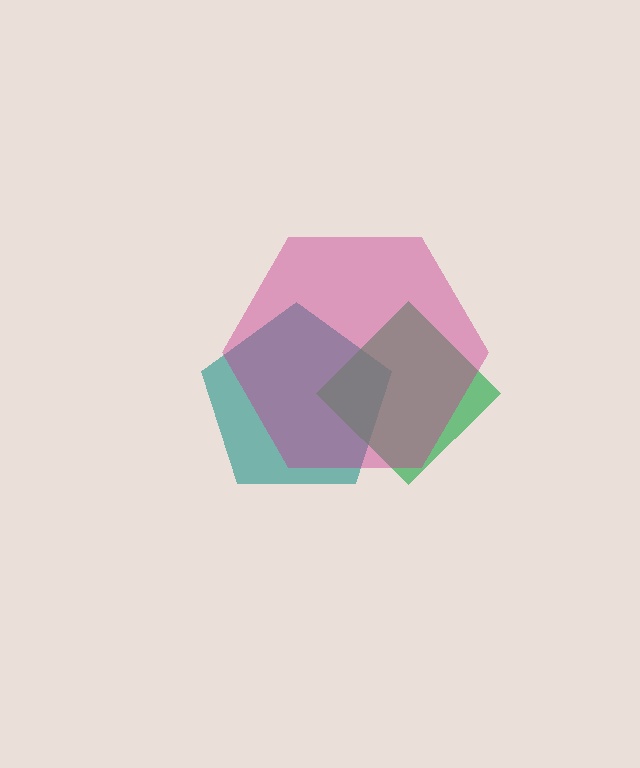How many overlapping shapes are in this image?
There are 3 overlapping shapes in the image.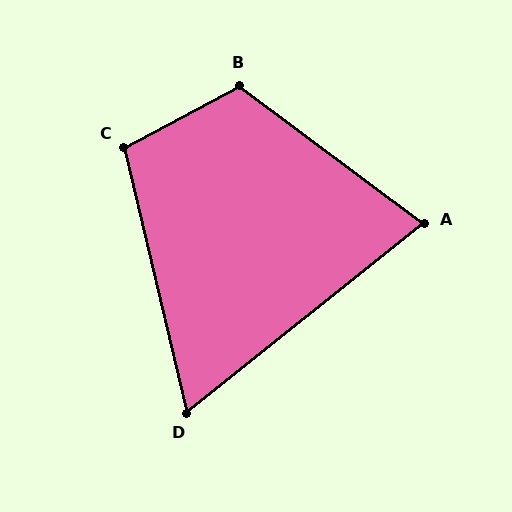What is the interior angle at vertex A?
Approximately 75 degrees (acute).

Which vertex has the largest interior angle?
B, at approximately 115 degrees.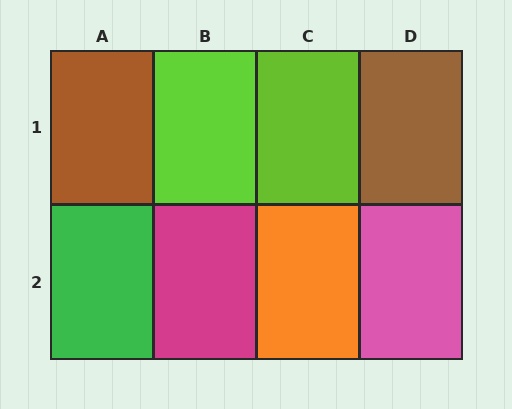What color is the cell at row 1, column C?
Lime.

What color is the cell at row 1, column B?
Lime.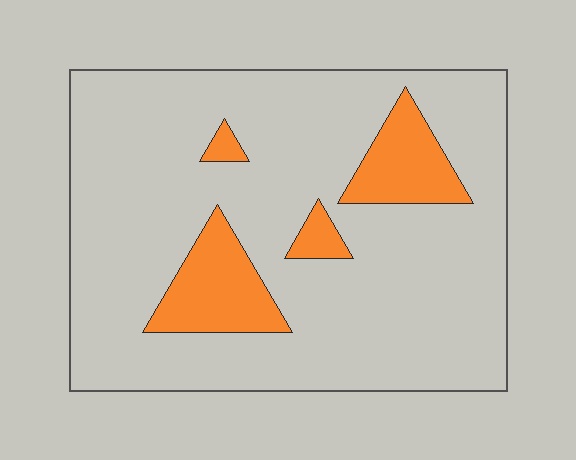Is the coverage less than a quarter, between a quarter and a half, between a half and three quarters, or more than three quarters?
Less than a quarter.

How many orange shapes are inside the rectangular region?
4.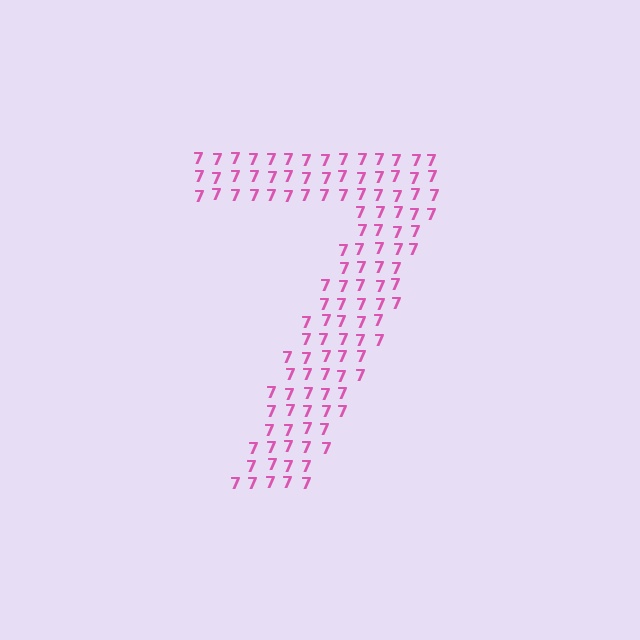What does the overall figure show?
The overall figure shows the digit 7.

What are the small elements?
The small elements are digit 7's.